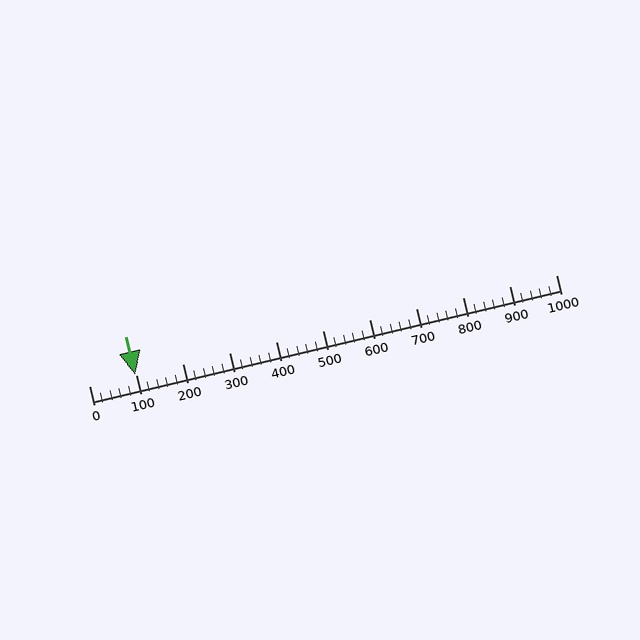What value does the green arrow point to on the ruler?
The green arrow points to approximately 99.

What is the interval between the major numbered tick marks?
The major tick marks are spaced 100 units apart.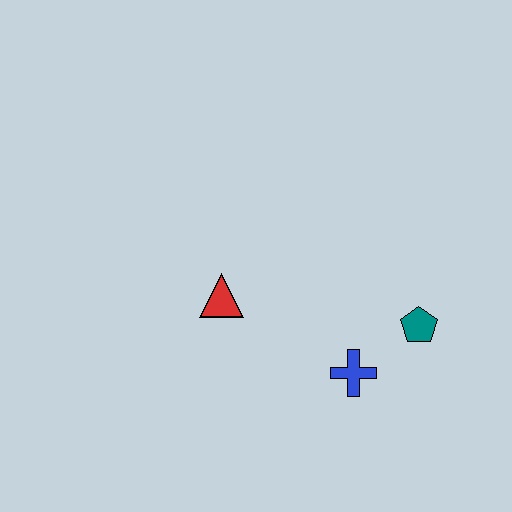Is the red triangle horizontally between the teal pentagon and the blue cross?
No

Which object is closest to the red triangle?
The blue cross is closest to the red triangle.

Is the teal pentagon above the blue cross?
Yes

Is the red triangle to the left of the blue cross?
Yes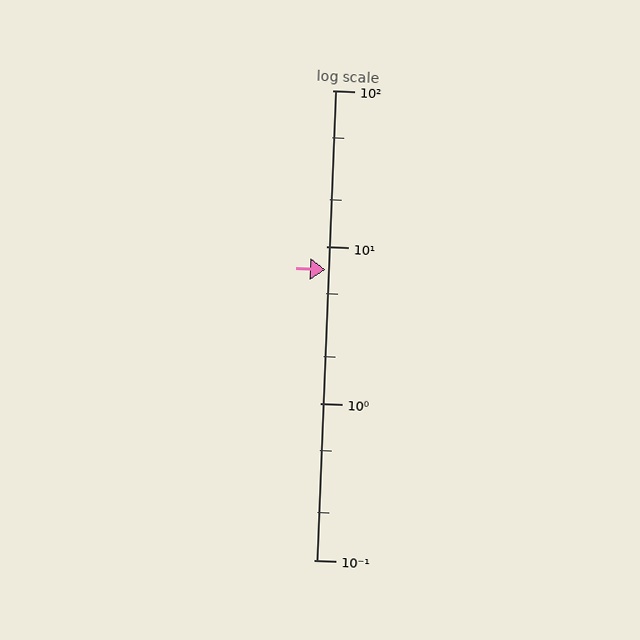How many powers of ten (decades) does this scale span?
The scale spans 3 decades, from 0.1 to 100.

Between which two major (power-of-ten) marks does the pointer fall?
The pointer is between 1 and 10.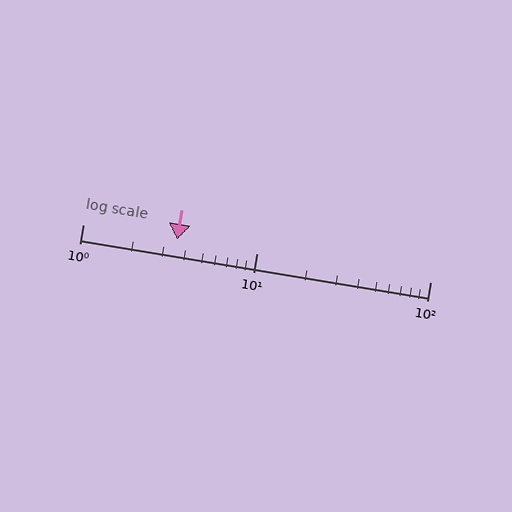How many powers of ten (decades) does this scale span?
The scale spans 2 decades, from 1 to 100.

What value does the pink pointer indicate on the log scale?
The pointer indicates approximately 3.5.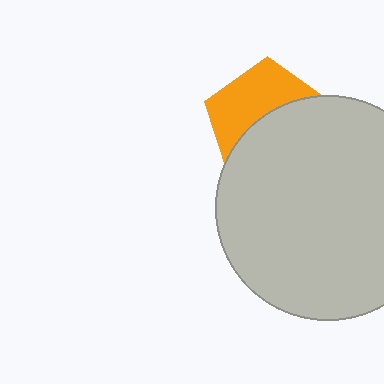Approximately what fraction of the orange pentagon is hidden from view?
Roughly 54% of the orange pentagon is hidden behind the light gray circle.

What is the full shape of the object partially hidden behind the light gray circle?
The partially hidden object is an orange pentagon.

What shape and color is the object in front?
The object in front is a light gray circle.